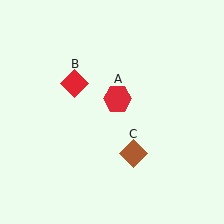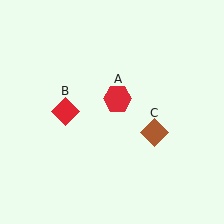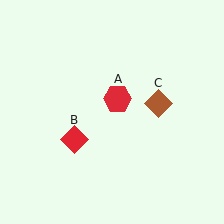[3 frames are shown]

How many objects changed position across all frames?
2 objects changed position: red diamond (object B), brown diamond (object C).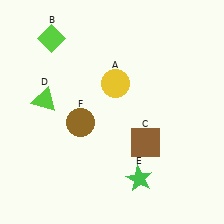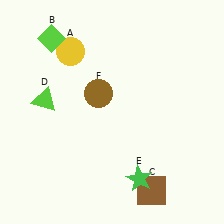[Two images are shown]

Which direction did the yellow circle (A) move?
The yellow circle (A) moved left.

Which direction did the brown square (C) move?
The brown square (C) moved down.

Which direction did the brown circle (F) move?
The brown circle (F) moved up.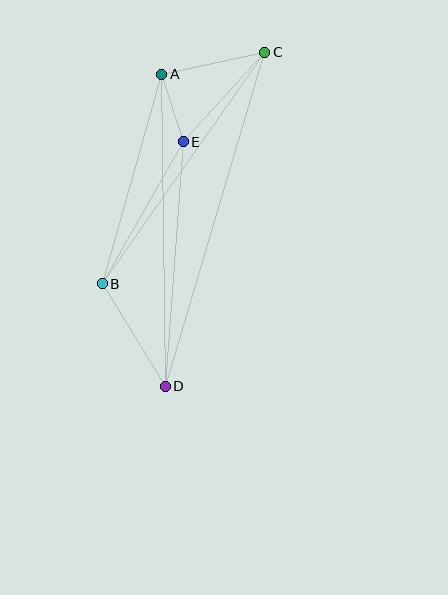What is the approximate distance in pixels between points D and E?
The distance between D and E is approximately 245 pixels.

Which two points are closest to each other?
Points A and E are closest to each other.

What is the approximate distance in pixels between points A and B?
The distance between A and B is approximately 218 pixels.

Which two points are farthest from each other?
Points C and D are farthest from each other.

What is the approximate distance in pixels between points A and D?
The distance between A and D is approximately 312 pixels.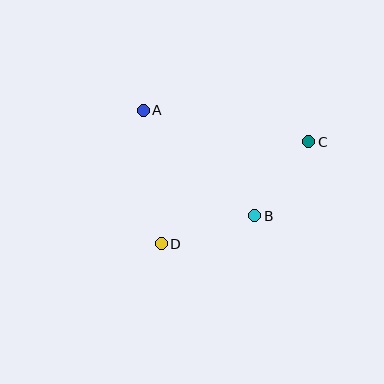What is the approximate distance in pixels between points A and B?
The distance between A and B is approximately 153 pixels.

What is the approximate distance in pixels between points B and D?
The distance between B and D is approximately 97 pixels.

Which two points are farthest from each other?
Points C and D are farthest from each other.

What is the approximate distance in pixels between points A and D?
The distance between A and D is approximately 135 pixels.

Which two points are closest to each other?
Points B and C are closest to each other.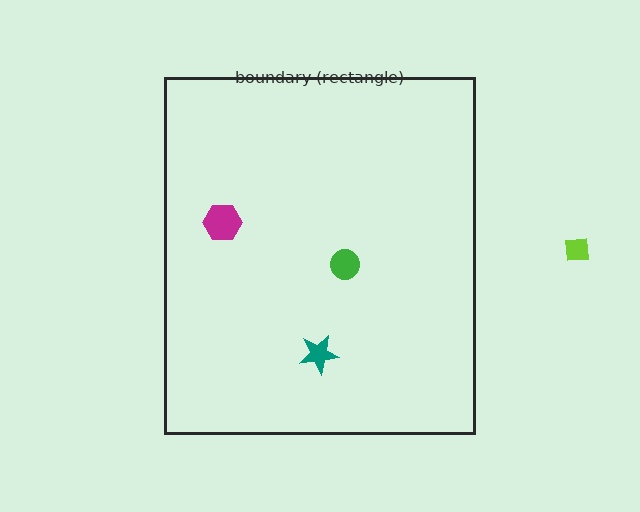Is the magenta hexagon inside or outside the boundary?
Inside.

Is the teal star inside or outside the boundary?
Inside.